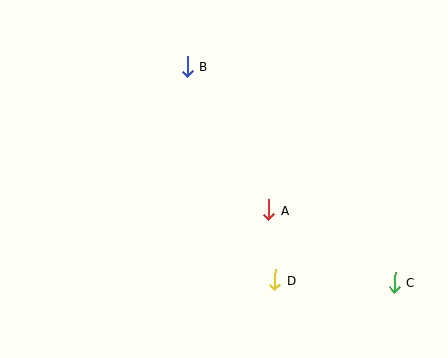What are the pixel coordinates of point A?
Point A is at (269, 210).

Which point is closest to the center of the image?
Point A at (269, 210) is closest to the center.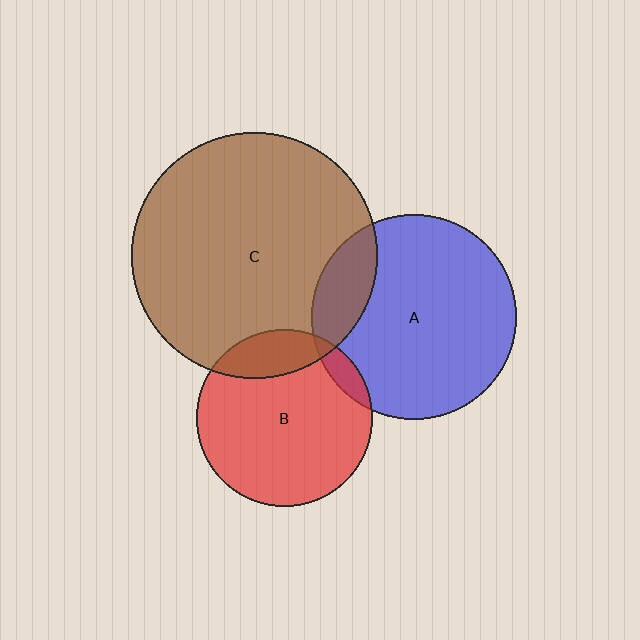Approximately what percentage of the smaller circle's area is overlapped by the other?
Approximately 15%.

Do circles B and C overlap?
Yes.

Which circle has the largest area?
Circle C (brown).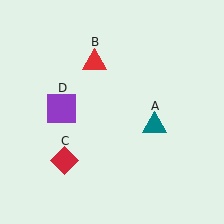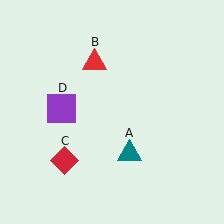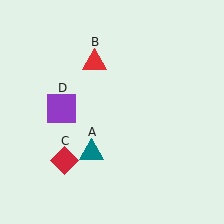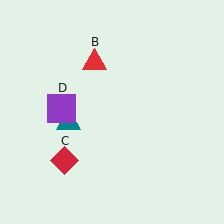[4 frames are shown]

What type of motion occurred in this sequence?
The teal triangle (object A) rotated clockwise around the center of the scene.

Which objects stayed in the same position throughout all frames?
Red triangle (object B) and red diamond (object C) and purple square (object D) remained stationary.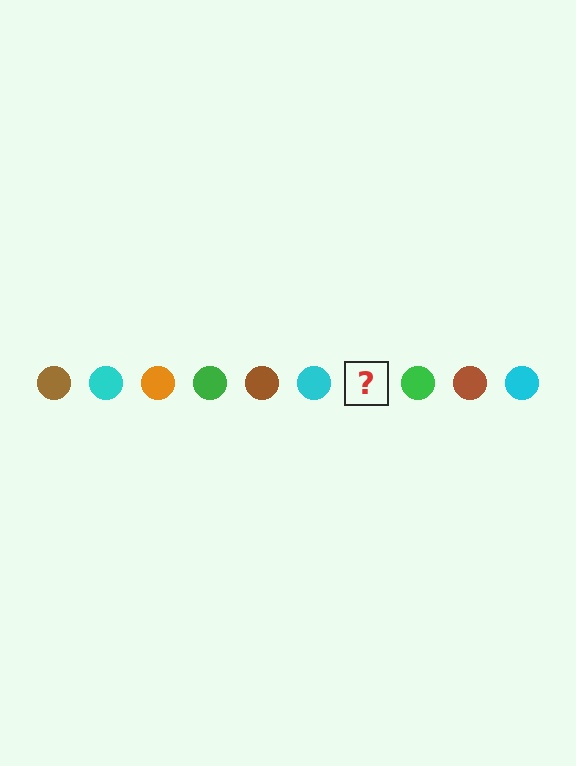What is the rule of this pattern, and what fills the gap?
The rule is that the pattern cycles through brown, cyan, orange, green circles. The gap should be filled with an orange circle.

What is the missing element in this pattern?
The missing element is an orange circle.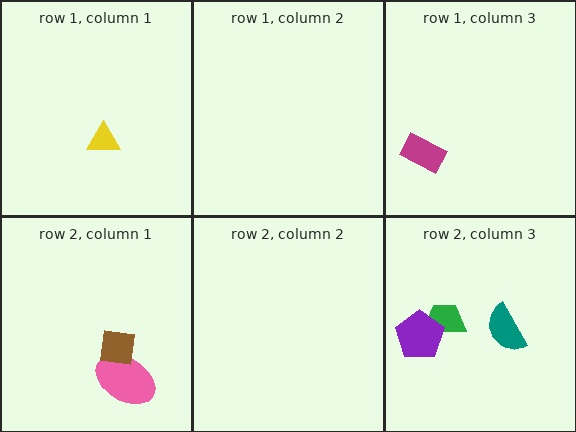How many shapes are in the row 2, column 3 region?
3.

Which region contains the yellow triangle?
The row 1, column 1 region.